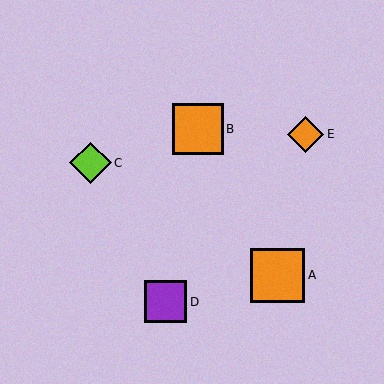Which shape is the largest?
The orange square (labeled A) is the largest.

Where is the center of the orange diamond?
The center of the orange diamond is at (306, 134).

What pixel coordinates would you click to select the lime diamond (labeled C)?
Click at (91, 163) to select the lime diamond C.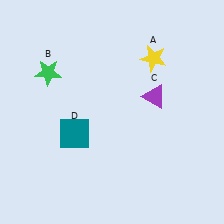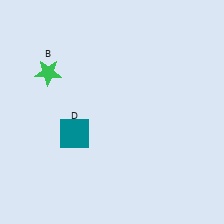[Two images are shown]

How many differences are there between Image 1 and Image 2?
There are 2 differences between the two images.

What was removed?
The purple triangle (C), the yellow star (A) were removed in Image 2.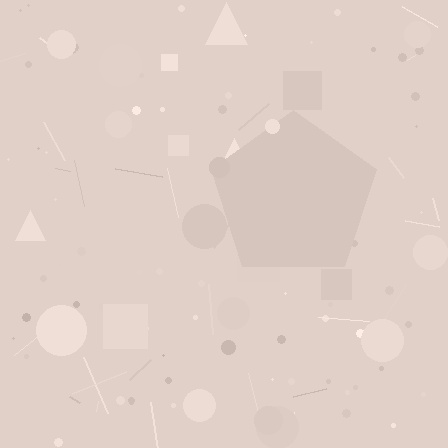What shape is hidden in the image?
A pentagon is hidden in the image.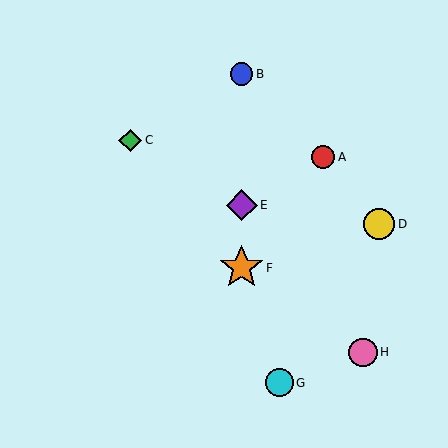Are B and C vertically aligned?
No, B is at x≈242 and C is at x≈130.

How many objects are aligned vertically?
3 objects (B, E, F) are aligned vertically.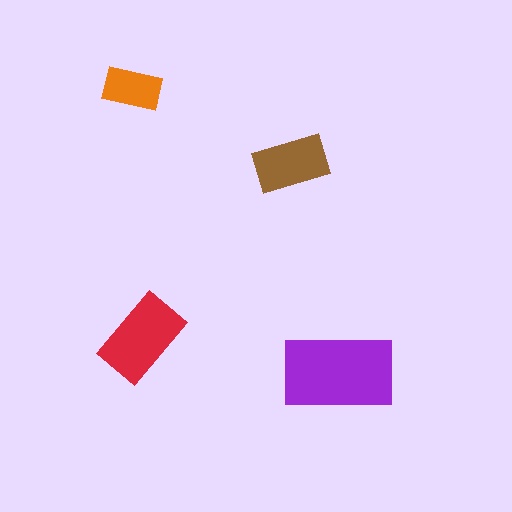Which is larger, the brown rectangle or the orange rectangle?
The brown one.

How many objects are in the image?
There are 4 objects in the image.